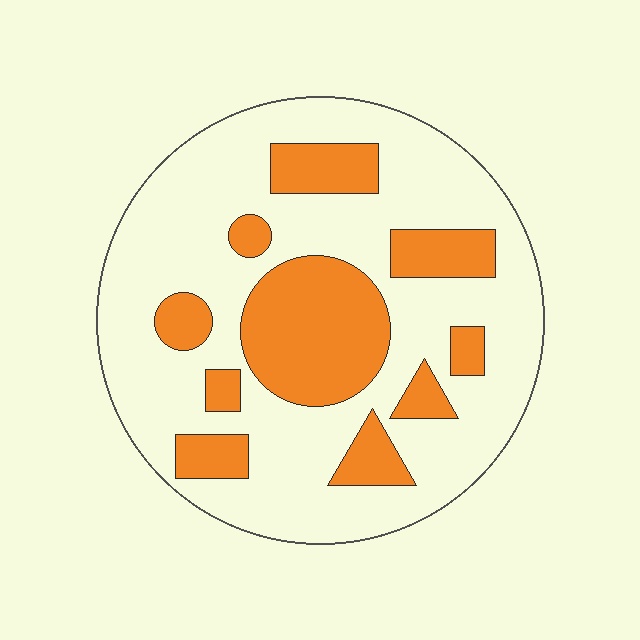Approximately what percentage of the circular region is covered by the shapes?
Approximately 30%.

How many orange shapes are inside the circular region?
10.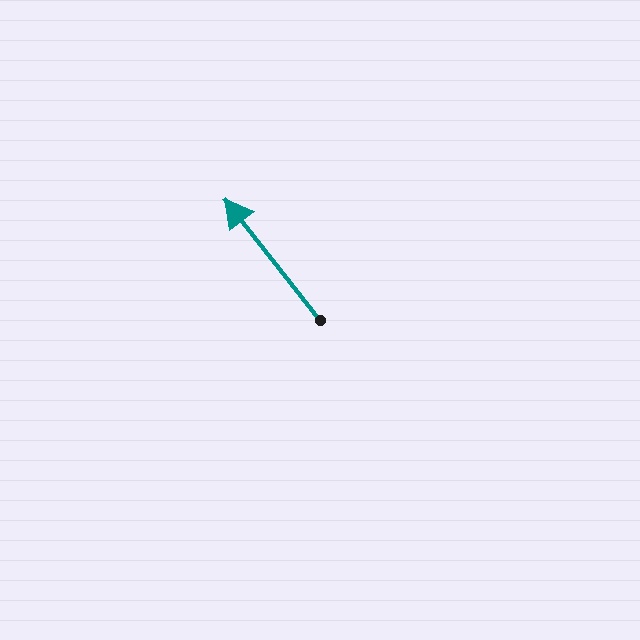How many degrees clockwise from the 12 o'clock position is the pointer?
Approximately 322 degrees.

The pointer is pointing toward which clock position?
Roughly 11 o'clock.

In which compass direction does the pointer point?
Northwest.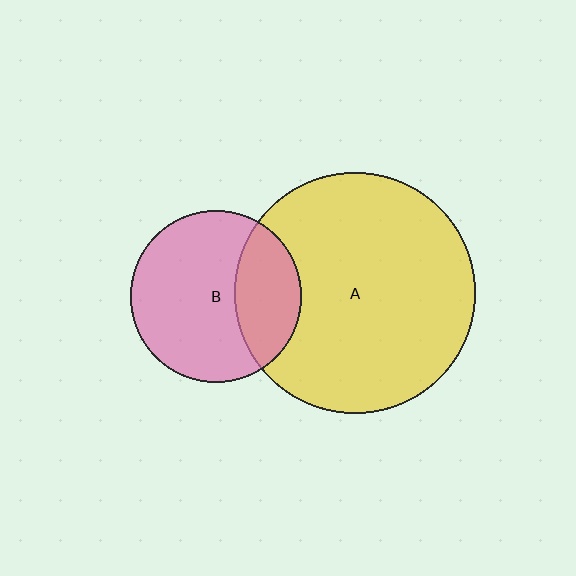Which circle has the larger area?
Circle A (yellow).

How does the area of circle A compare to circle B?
Approximately 2.0 times.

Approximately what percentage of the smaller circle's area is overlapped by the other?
Approximately 30%.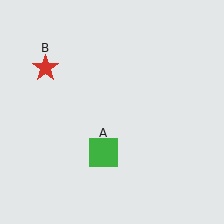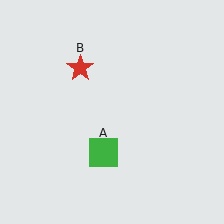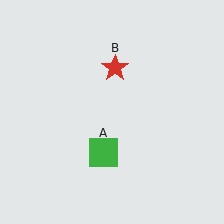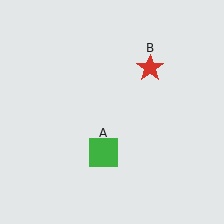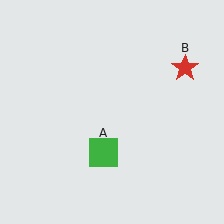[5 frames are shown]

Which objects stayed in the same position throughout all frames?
Green square (object A) remained stationary.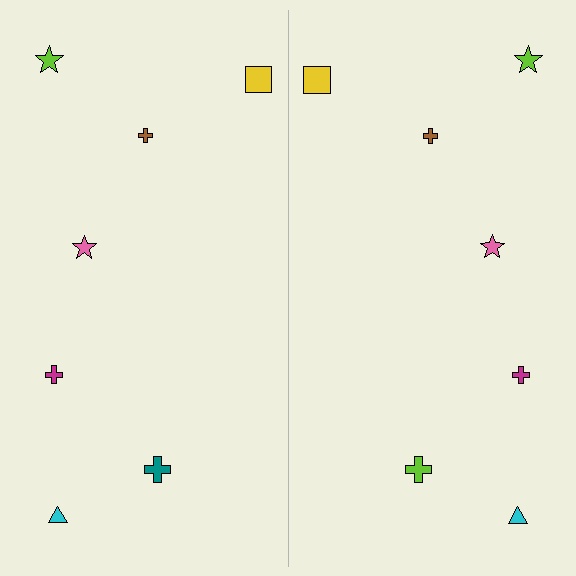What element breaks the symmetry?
The lime cross on the right side breaks the symmetry — its mirror counterpart is teal.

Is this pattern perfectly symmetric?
No, the pattern is not perfectly symmetric. The lime cross on the right side breaks the symmetry — its mirror counterpart is teal.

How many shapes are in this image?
There are 14 shapes in this image.